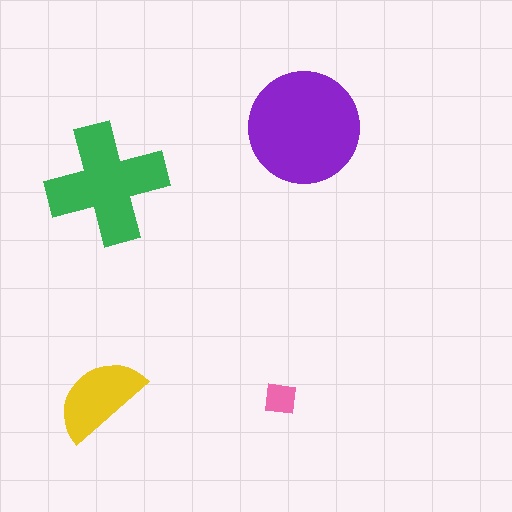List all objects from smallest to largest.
The pink square, the yellow semicircle, the green cross, the purple circle.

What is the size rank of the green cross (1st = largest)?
2nd.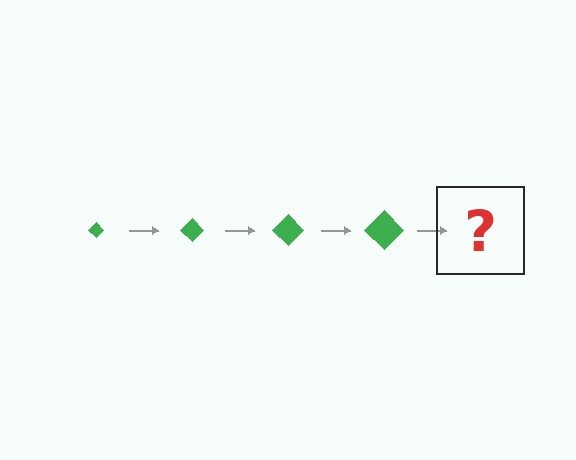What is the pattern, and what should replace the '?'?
The pattern is that the diamond gets progressively larger each step. The '?' should be a green diamond, larger than the previous one.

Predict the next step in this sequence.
The next step is a green diamond, larger than the previous one.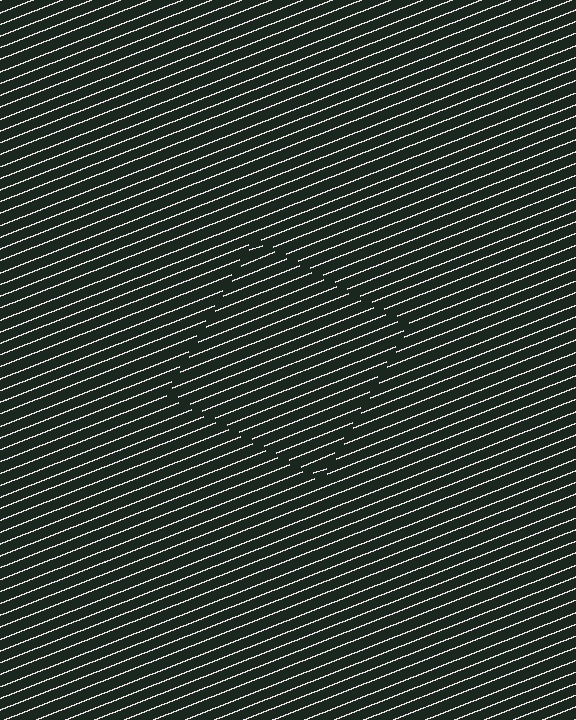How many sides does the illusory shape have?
4 sides — the line-ends trace a square.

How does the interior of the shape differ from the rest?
The interior of the shape contains the same grating, shifted by half a period — the contour is defined by the phase discontinuity where line-ends from the inner and outer gratings abut.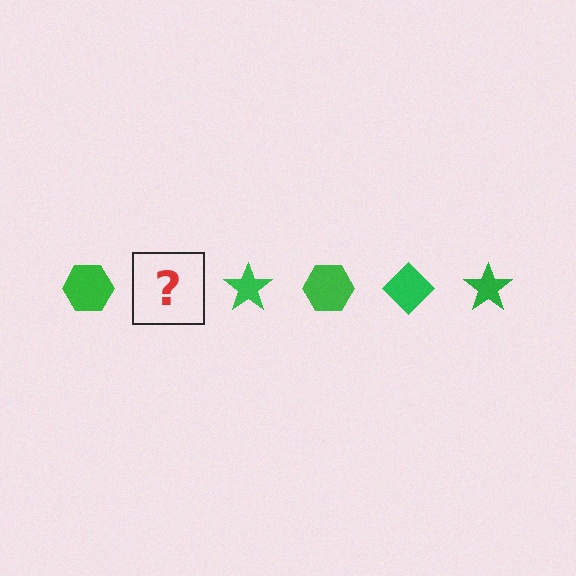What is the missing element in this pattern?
The missing element is a green diamond.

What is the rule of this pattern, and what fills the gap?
The rule is that the pattern cycles through hexagon, diamond, star shapes in green. The gap should be filled with a green diamond.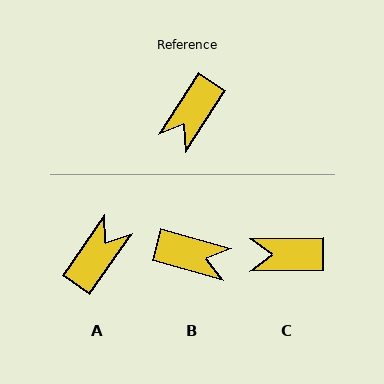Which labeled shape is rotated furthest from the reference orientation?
A, about 178 degrees away.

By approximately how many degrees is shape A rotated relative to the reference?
Approximately 178 degrees counter-clockwise.